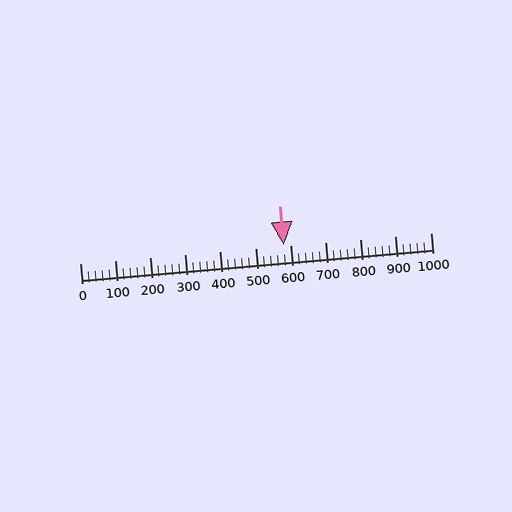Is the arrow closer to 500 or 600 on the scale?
The arrow is closer to 600.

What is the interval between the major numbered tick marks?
The major tick marks are spaced 100 units apart.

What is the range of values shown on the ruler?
The ruler shows values from 0 to 1000.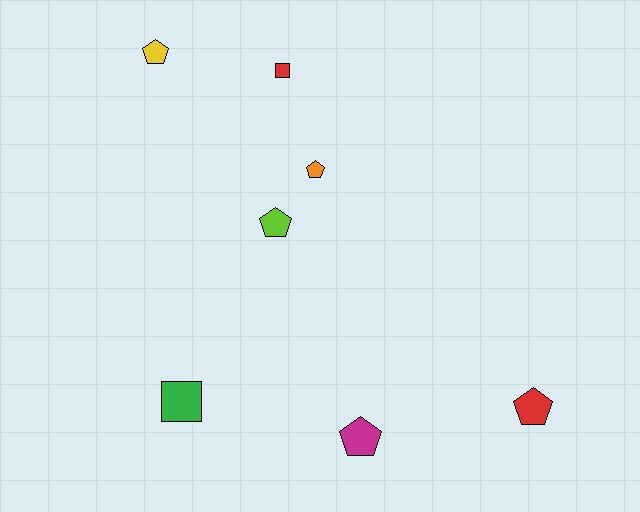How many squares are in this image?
There are 2 squares.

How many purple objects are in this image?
There are no purple objects.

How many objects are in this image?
There are 7 objects.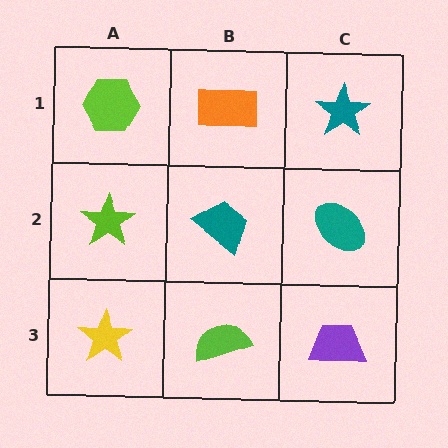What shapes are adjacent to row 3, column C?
A teal ellipse (row 2, column C), a lime semicircle (row 3, column B).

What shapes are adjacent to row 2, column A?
A lime hexagon (row 1, column A), a yellow star (row 3, column A), a teal trapezoid (row 2, column B).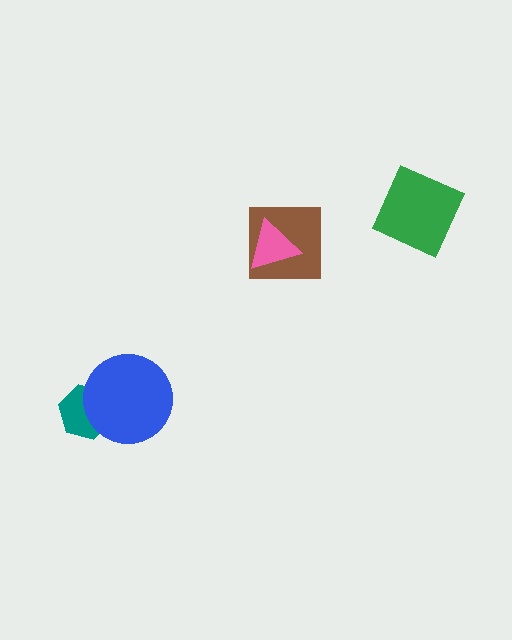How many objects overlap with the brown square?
1 object overlaps with the brown square.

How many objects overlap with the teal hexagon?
1 object overlaps with the teal hexagon.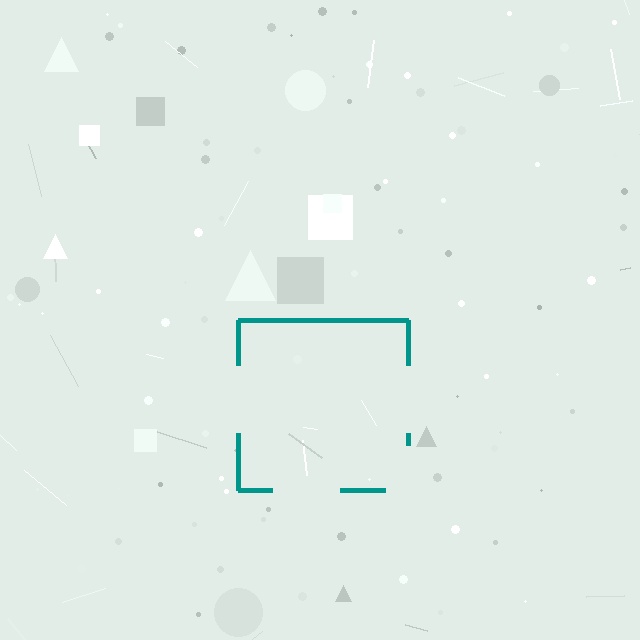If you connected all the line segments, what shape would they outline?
They would outline a square.